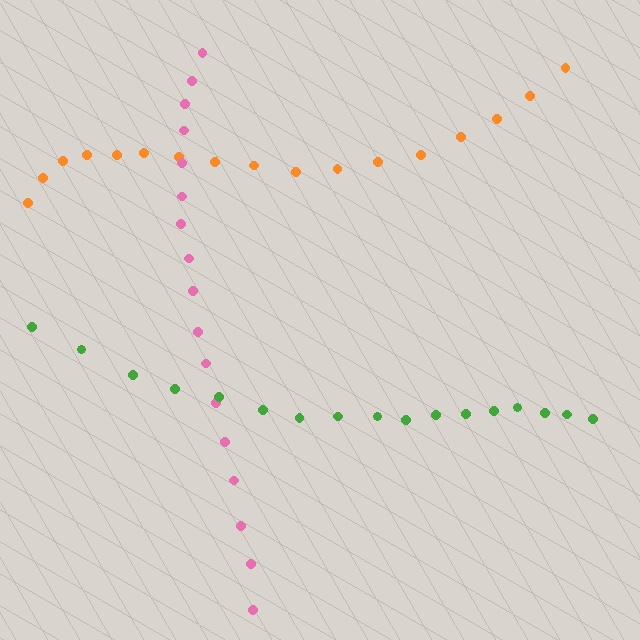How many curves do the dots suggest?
There are 3 distinct paths.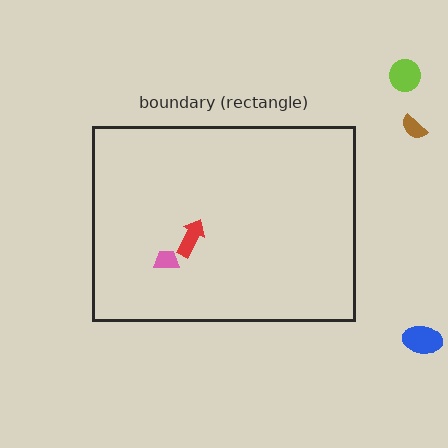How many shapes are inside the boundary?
2 inside, 3 outside.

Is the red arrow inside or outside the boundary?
Inside.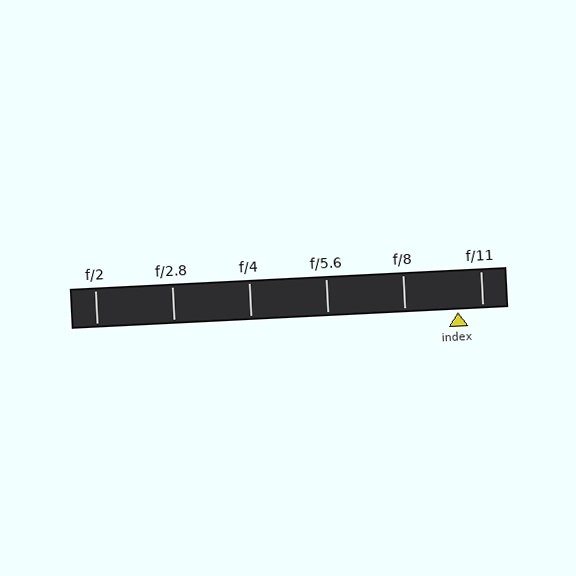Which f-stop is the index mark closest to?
The index mark is closest to f/11.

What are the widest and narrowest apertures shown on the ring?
The widest aperture shown is f/2 and the narrowest is f/11.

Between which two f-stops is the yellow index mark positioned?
The index mark is between f/8 and f/11.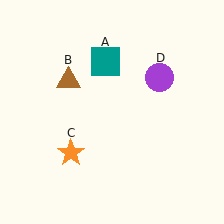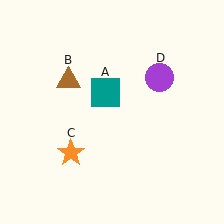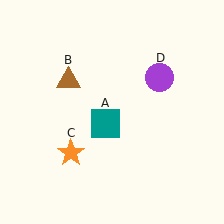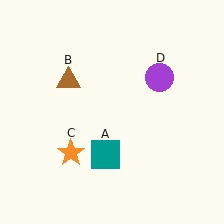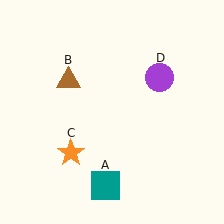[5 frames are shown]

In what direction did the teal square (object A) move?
The teal square (object A) moved down.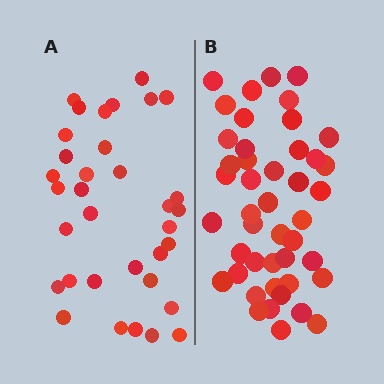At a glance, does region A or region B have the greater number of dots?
Region B (the right region) has more dots.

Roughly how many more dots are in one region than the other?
Region B has roughly 12 or so more dots than region A.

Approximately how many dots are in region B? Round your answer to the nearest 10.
About 40 dots. (The exact count is 45, which rounds to 40.)